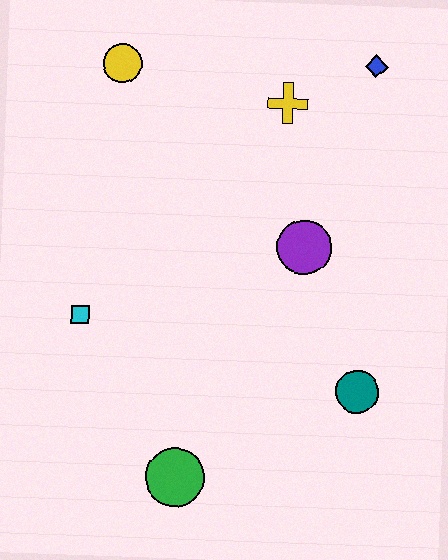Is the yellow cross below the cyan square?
No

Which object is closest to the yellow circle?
The yellow cross is closest to the yellow circle.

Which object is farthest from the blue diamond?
The green circle is farthest from the blue diamond.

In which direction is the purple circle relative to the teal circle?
The purple circle is above the teal circle.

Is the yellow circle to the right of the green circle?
No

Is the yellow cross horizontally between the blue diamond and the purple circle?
No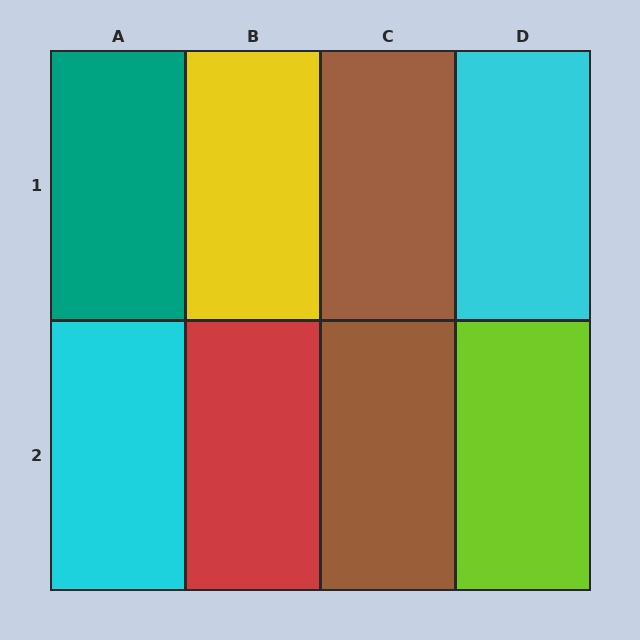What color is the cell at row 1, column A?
Teal.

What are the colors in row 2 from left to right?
Cyan, red, brown, lime.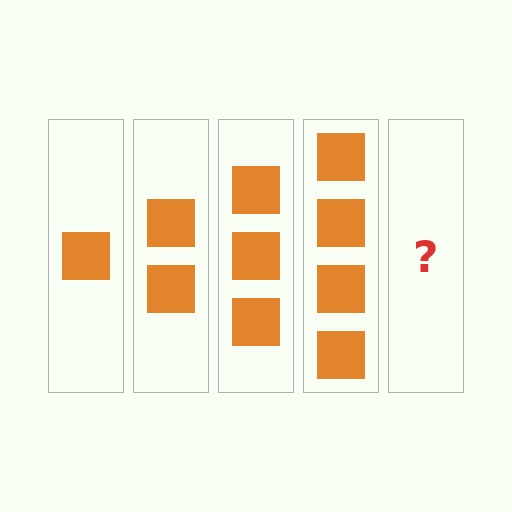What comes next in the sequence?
The next element should be 5 squares.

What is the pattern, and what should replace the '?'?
The pattern is that each step adds one more square. The '?' should be 5 squares.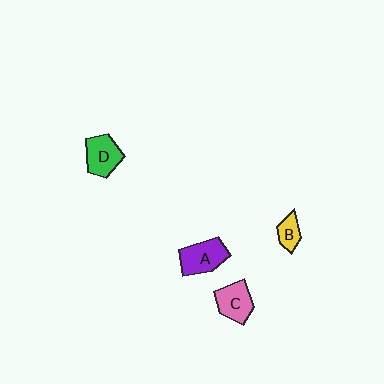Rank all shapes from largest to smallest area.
From largest to smallest: A (purple), C (pink), D (green), B (yellow).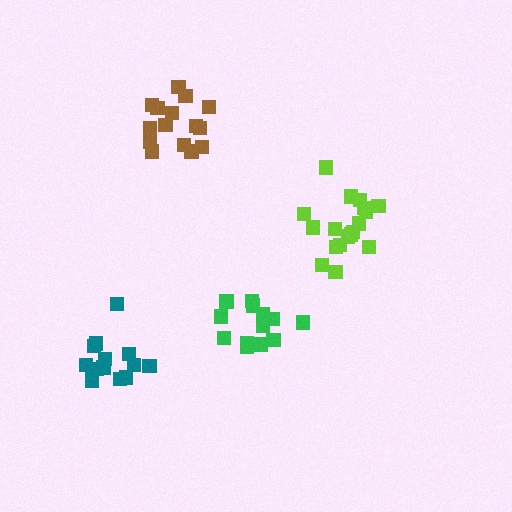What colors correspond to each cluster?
The clusters are colored: brown, green, teal, lime.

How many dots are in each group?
Group 1: 15 dots, Group 2: 13 dots, Group 3: 14 dots, Group 4: 18 dots (60 total).